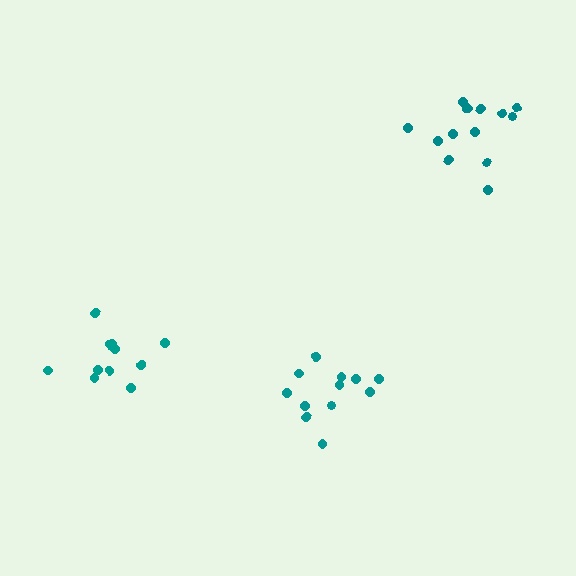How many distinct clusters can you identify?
There are 3 distinct clusters.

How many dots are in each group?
Group 1: 11 dots, Group 2: 12 dots, Group 3: 14 dots (37 total).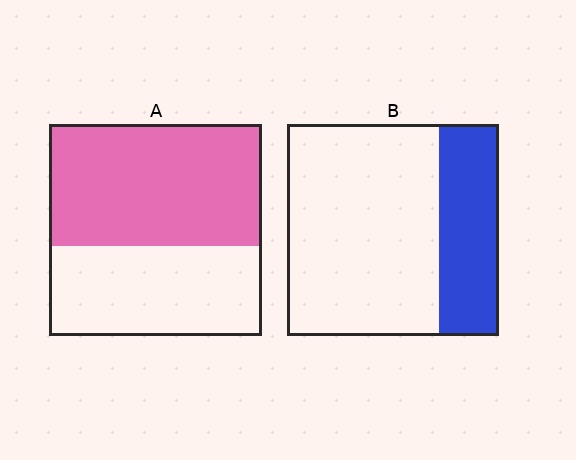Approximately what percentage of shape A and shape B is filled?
A is approximately 60% and B is approximately 30%.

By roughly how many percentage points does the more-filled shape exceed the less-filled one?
By roughly 30 percentage points (A over B).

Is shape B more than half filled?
No.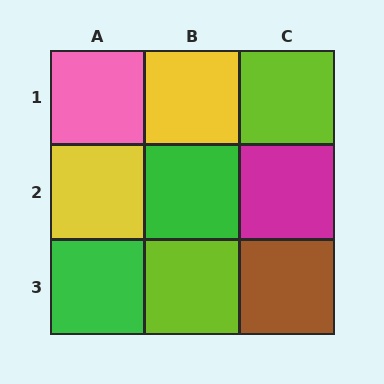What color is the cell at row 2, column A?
Yellow.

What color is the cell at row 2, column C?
Magenta.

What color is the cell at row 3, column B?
Lime.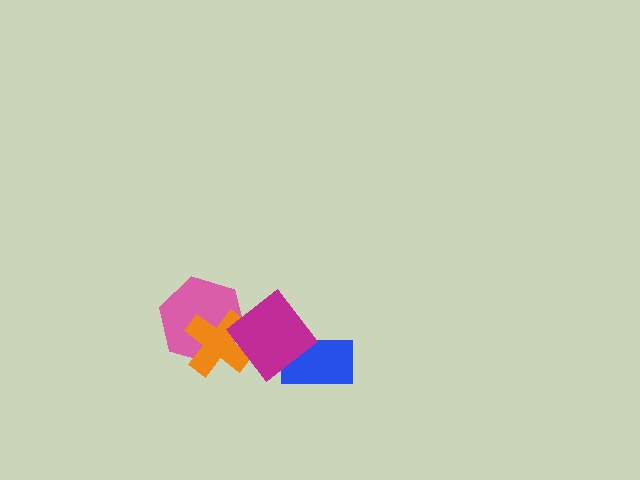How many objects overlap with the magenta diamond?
3 objects overlap with the magenta diamond.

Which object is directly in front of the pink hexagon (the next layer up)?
The orange cross is directly in front of the pink hexagon.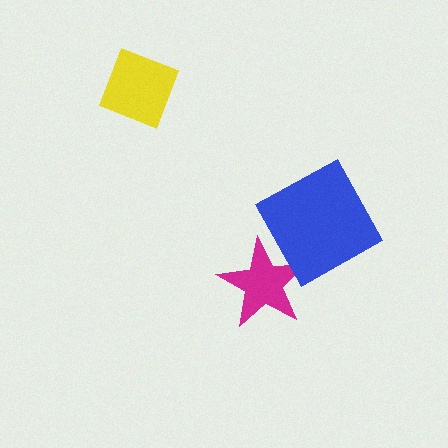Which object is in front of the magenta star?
The blue square is in front of the magenta star.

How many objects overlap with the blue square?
1 object overlaps with the blue square.